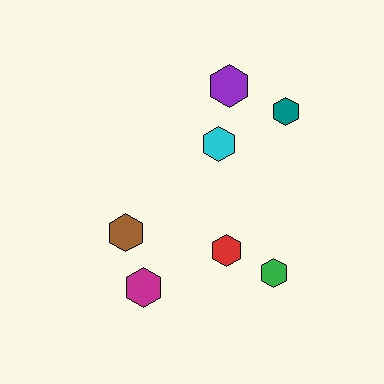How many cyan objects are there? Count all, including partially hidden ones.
There is 1 cyan object.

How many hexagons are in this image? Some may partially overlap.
There are 7 hexagons.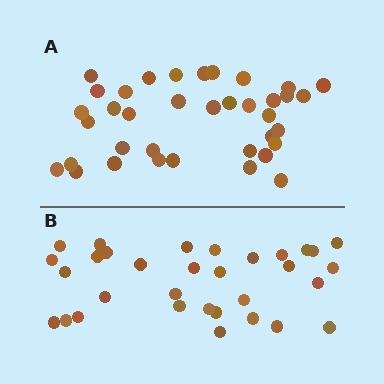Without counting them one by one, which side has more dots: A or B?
Region A (the top region) has more dots.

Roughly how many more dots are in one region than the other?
Region A has about 5 more dots than region B.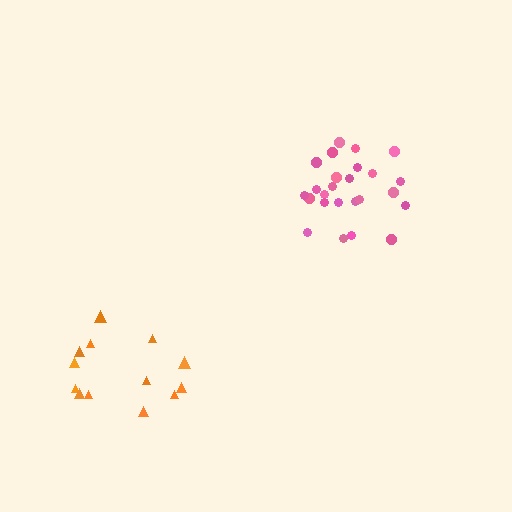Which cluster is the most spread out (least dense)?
Orange.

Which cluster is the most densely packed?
Pink.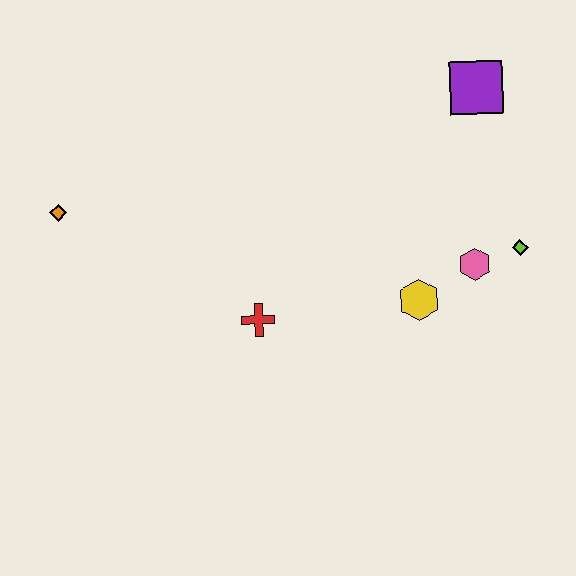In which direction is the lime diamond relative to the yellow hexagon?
The lime diamond is to the right of the yellow hexagon.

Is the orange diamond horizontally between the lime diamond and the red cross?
No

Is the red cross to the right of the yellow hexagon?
No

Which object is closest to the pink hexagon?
The lime diamond is closest to the pink hexagon.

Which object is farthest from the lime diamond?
The orange diamond is farthest from the lime diamond.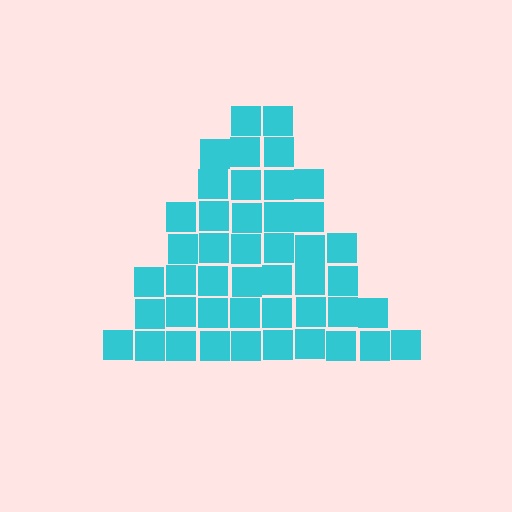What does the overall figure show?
The overall figure shows a triangle.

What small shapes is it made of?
It is made of small squares.